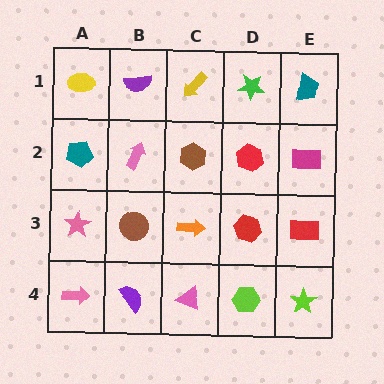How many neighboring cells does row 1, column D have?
3.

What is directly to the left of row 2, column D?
A brown hexagon.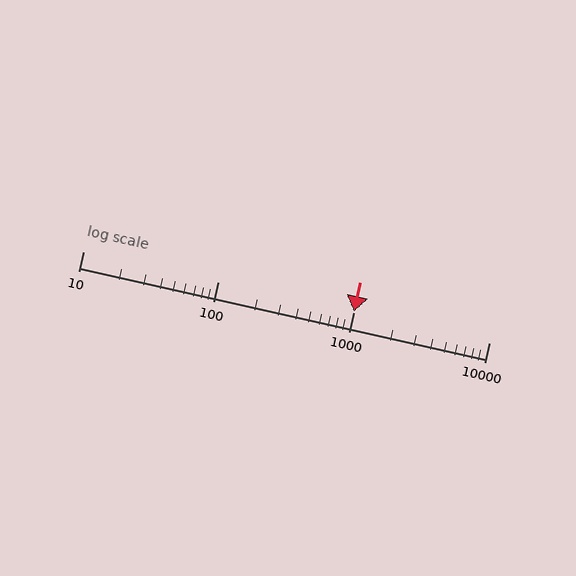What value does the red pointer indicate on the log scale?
The pointer indicates approximately 1000.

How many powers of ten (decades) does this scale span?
The scale spans 3 decades, from 10 to 10000.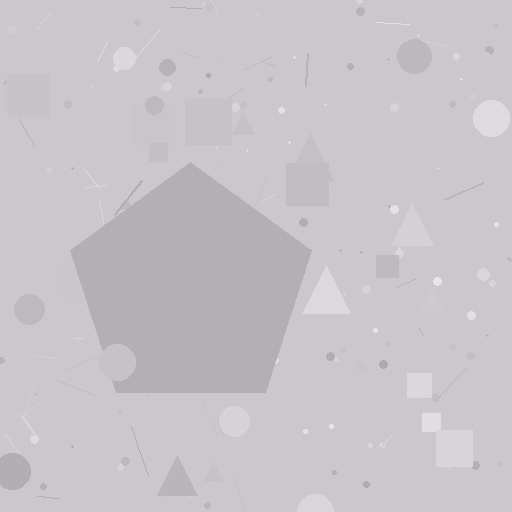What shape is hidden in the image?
A pentagon is hidden in the image.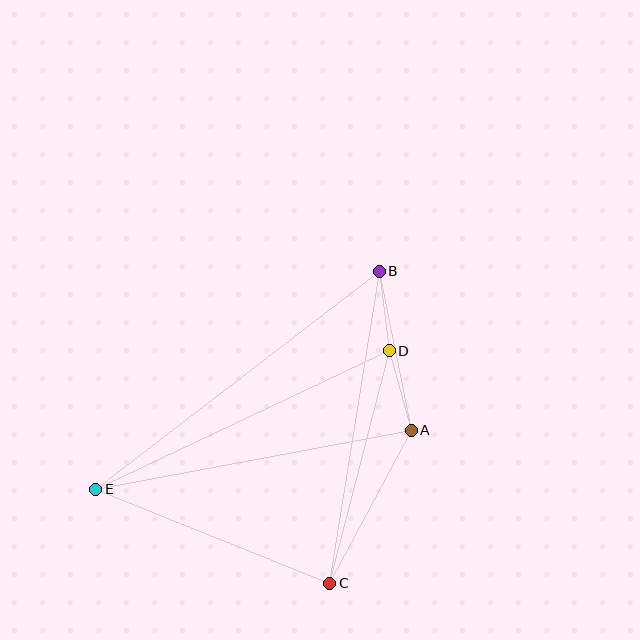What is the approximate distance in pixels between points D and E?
The distance between D and E is approximately 324 pixels.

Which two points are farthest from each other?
Points B and E are farthest from each other.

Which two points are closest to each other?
Points B and D are closest to each other.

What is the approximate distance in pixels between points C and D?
The distance between C and D is approximately 240 pixels.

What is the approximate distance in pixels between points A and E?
The distance between A and E is approximately 321 pixels.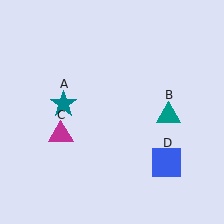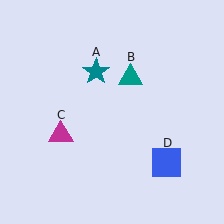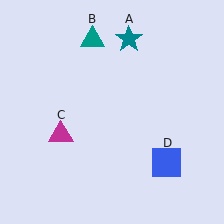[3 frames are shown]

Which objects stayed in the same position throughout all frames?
Magenta triangle (object C) and blue square (object D) remained stationary.